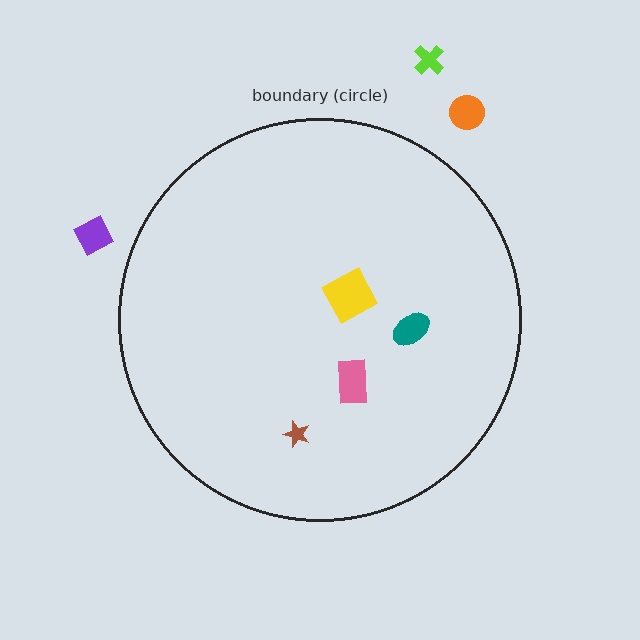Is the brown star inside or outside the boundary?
Inside.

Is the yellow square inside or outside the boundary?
Inside.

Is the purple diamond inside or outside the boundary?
Outside.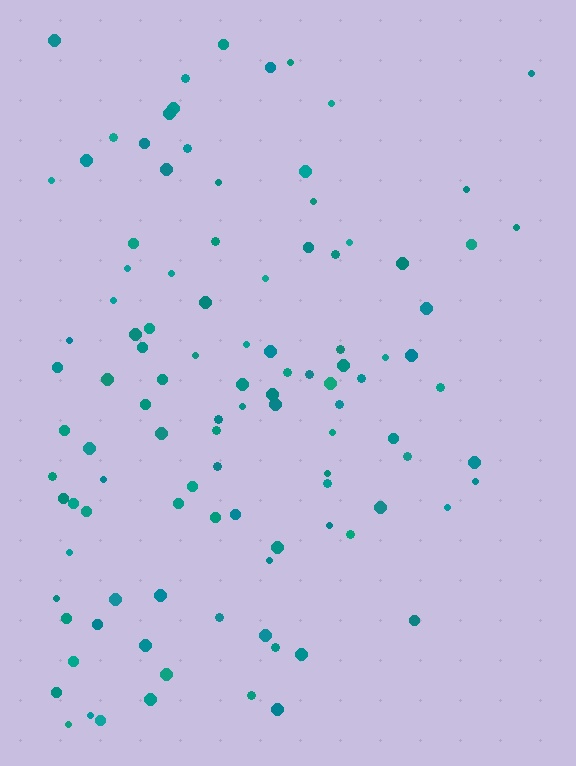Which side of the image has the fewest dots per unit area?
The right.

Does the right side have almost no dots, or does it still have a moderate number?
Still a moderate number, just noticeably fewer than the left.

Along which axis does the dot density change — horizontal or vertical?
Horizontal.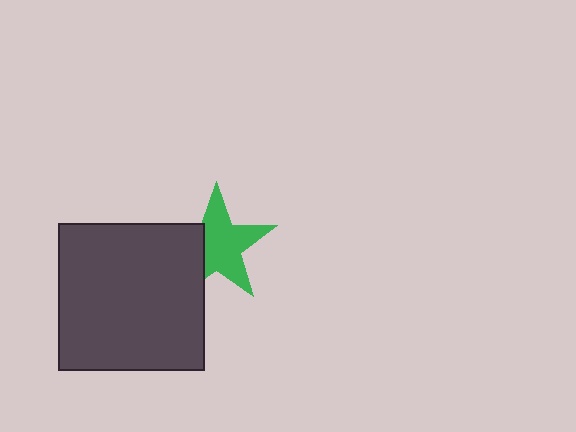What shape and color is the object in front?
The object in front is a dark gray square.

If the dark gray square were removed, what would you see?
You would see the complete green star.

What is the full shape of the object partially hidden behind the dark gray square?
The partially hidden object is a green star.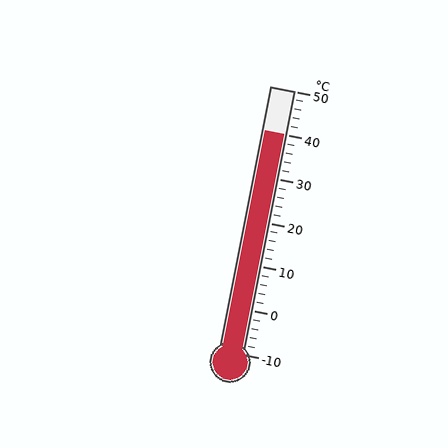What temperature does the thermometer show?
The thermometer shows approximately 40°C.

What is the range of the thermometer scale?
The thermometer scale ranges from -10°C to 50°C.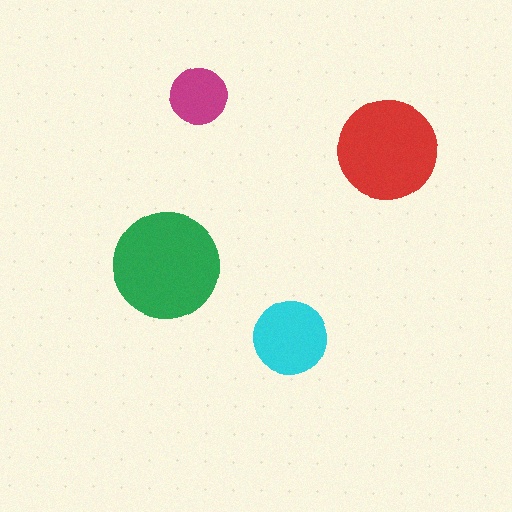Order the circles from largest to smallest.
the green one, the red one, the cyan one, the magenta one.